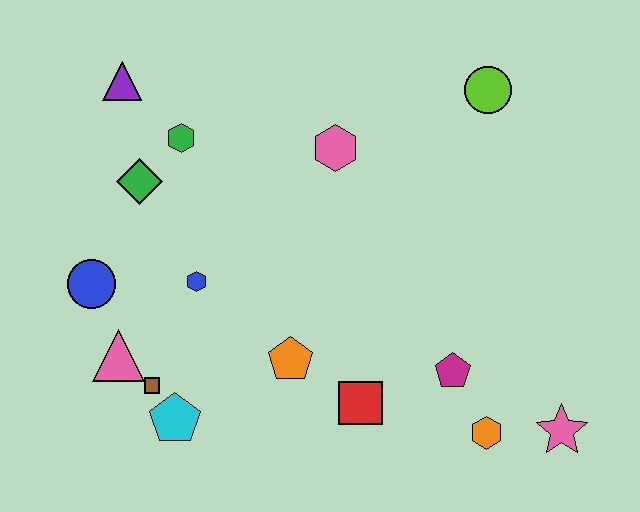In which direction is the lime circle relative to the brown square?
The lime circle is to the right of the brown square.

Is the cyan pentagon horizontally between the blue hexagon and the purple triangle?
Yes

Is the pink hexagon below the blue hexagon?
No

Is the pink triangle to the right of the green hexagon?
No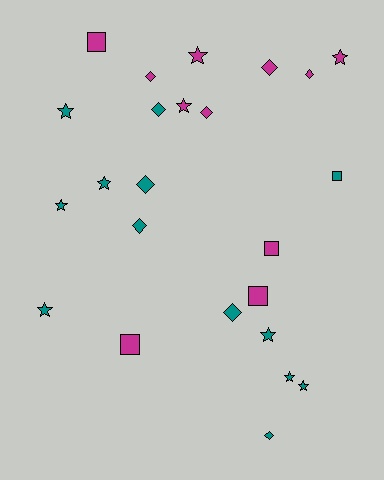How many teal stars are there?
There are 7 teal stars.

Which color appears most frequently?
Teal, with 13 objects.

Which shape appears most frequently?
Star, with 10 objects.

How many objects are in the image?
There are 24 objects.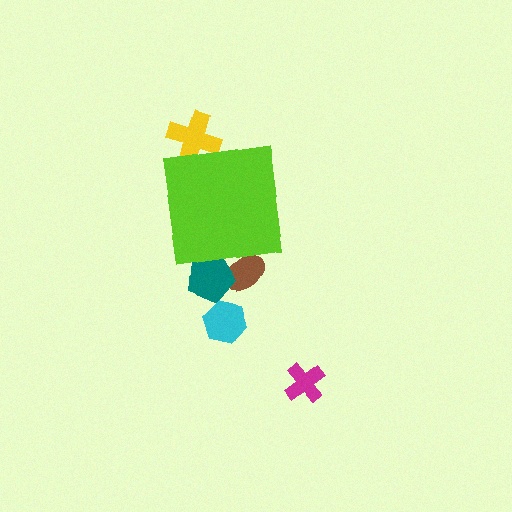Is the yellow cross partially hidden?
Yes, the yellow cross is partially hidden behind the lime square.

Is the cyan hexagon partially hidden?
No, the cyan hexagon is fully visible.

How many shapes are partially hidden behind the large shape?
3 shapes are partially hidden.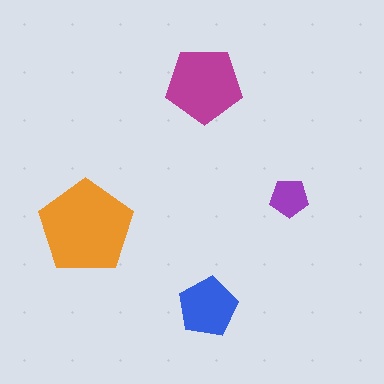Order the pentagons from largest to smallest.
the orange one, the magenta one, the blue one, the purple one.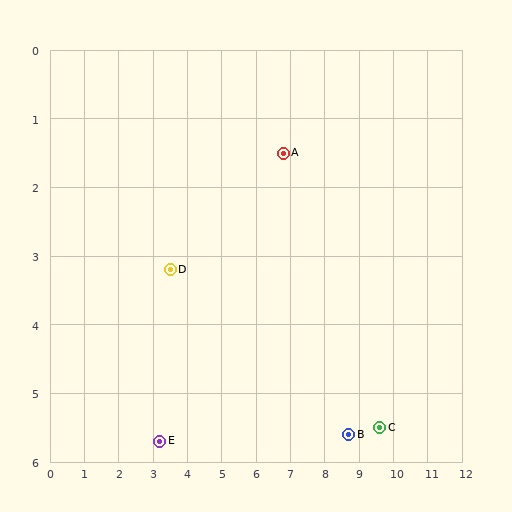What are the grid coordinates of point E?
Point E is at approximately (3.2, 5.7).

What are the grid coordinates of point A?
Point A is at approximately (6.8, 1.5).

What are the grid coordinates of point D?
Point D is at approximately (3.5, 3.2).